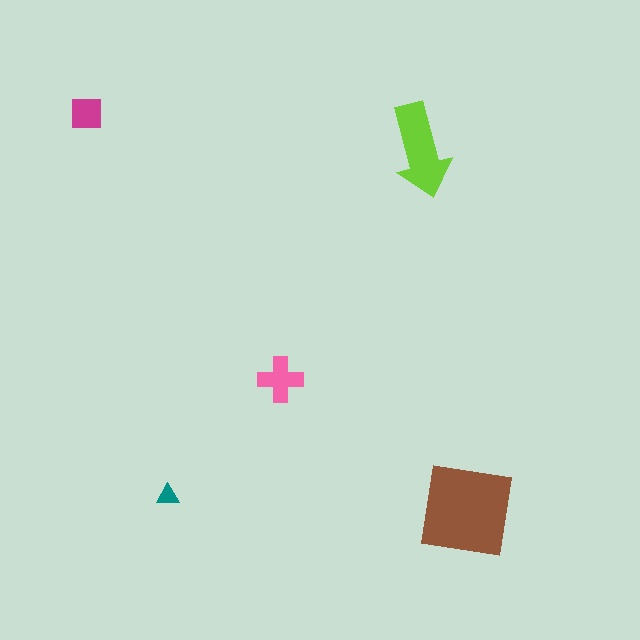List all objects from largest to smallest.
The brown square, the lime arrow, the pink cross, the magenta square, the teal triangle.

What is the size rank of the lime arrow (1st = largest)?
2nd.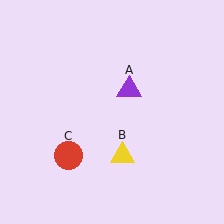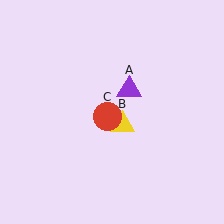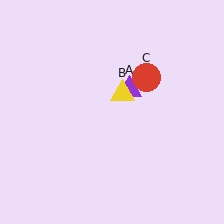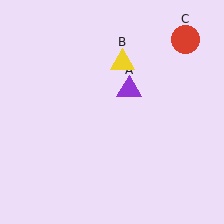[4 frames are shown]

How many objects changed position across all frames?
2 objects changed position: yellow triangle (object B), red circle (object C).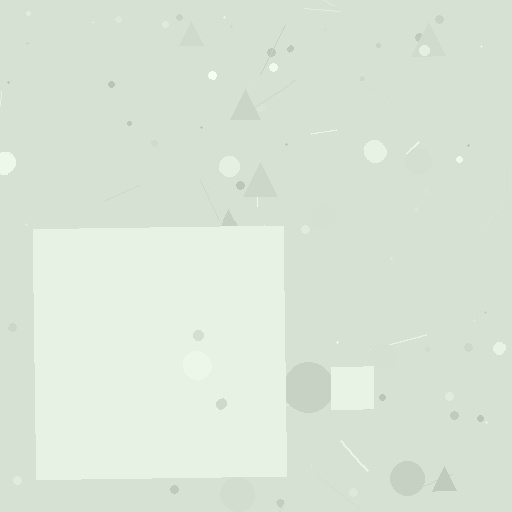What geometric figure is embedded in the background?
A square is embedded in the background.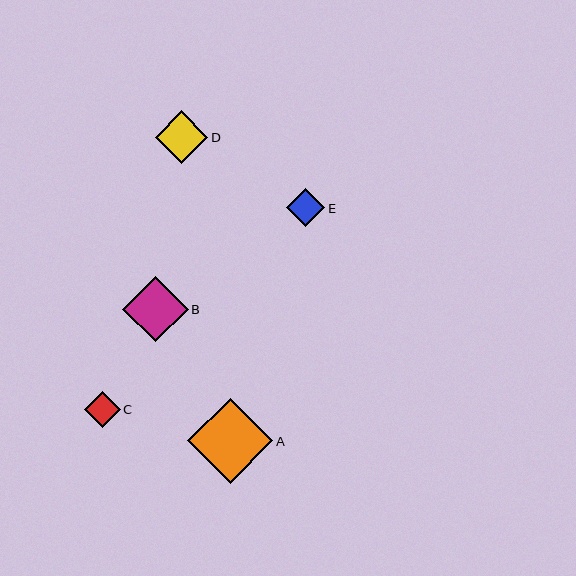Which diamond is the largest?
Diamond A is the largest with a size of approximately 85 pixels.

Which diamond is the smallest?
Diamond C is the smallest with a size of approximately 36 pixels.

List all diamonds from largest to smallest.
From largest to smallest: A, B, D, E, C.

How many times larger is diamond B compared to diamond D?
Diamond B is approximately 1.2 times the size of diamond D.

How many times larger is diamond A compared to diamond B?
Diamond A is approximately 1.3 times the size of diamond B.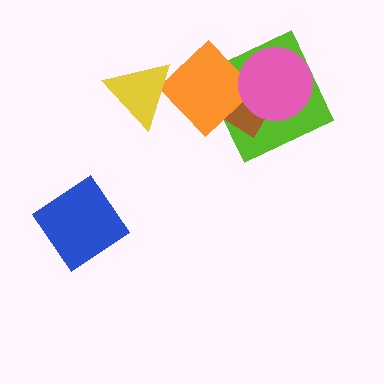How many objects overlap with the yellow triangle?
1 object overlaps with the yellow triangle.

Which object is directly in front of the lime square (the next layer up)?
The brown rectangle is directly in front of the lime square.